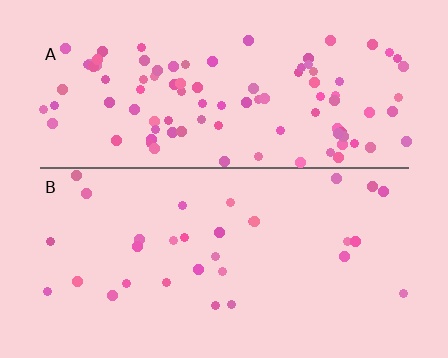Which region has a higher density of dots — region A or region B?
A (the top).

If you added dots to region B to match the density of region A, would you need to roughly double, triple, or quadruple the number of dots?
Approximately triple.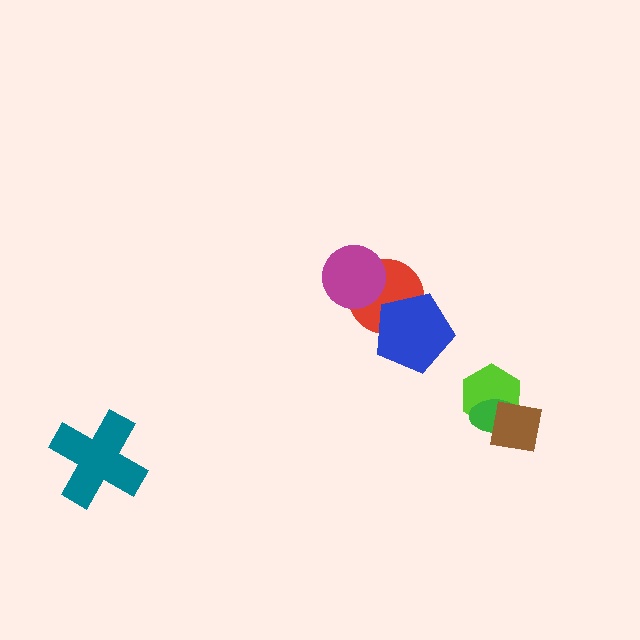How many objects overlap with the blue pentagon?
1 object overlaps with the blue pentagon.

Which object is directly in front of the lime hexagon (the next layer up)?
The green ellipse is directly in front of the lime hexagon.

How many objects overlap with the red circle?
2 objects overlap with the red circle.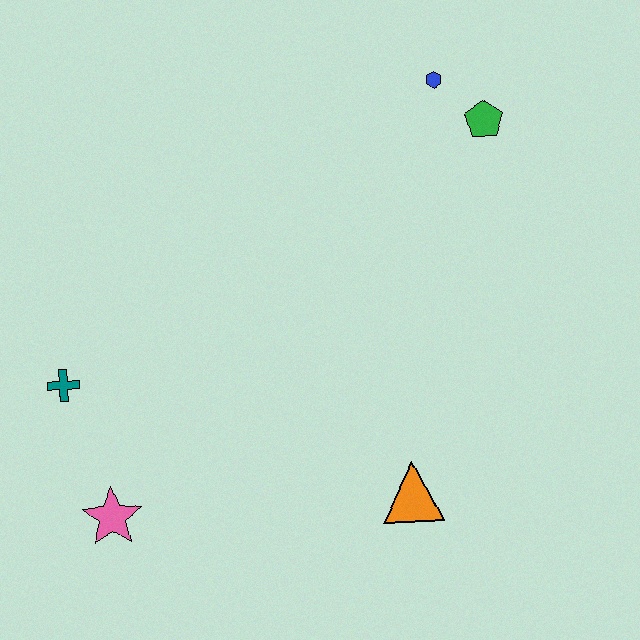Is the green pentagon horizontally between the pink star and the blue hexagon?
No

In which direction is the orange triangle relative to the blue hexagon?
The orange triangle is below the blue hexagon.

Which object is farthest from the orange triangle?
The blue hexagon is farthest from the orange triangle.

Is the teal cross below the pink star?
No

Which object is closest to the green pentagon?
The blue hexagon is closest to the green pentagon.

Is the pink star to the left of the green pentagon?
Yes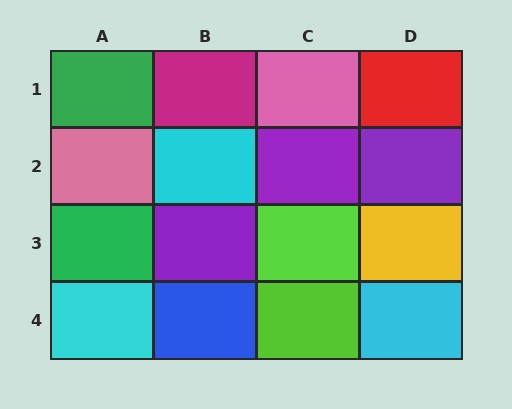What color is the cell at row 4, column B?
Blue.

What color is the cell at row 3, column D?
Yellow.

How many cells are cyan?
3 cells are cyan.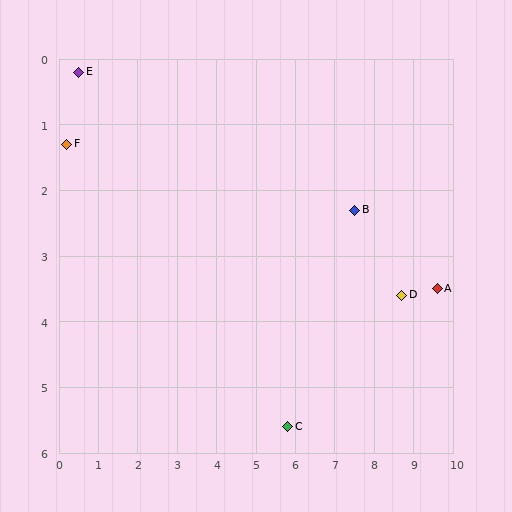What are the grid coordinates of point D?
Point D is at approximately (8.7, 3.6).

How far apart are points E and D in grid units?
Points E and D are about 8.9 grid units apart.